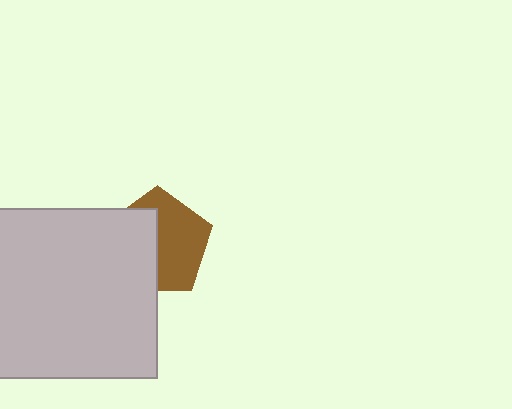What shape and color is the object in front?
The object in front is a light gray rectangle.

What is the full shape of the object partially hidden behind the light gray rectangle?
The partially hidden object is a brown pentagon.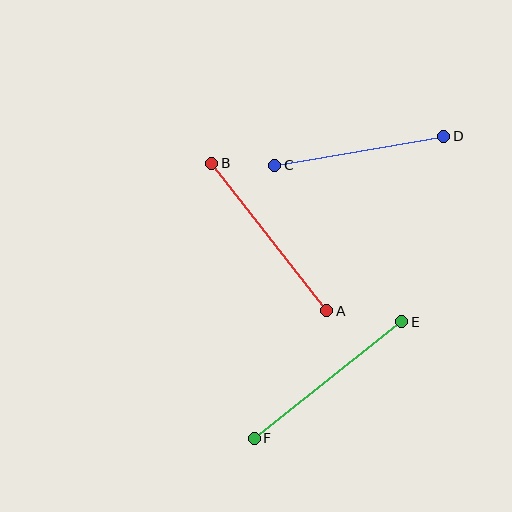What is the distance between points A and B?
The distance is approximately 187 pixels.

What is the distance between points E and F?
The distance is approximately 188 pixels.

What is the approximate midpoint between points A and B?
The midpoint is at approximately (269, 237) pixels.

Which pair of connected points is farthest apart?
Points E and F are farthest apart.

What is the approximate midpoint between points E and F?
The midpoint is at approximately (328, 380) pixels.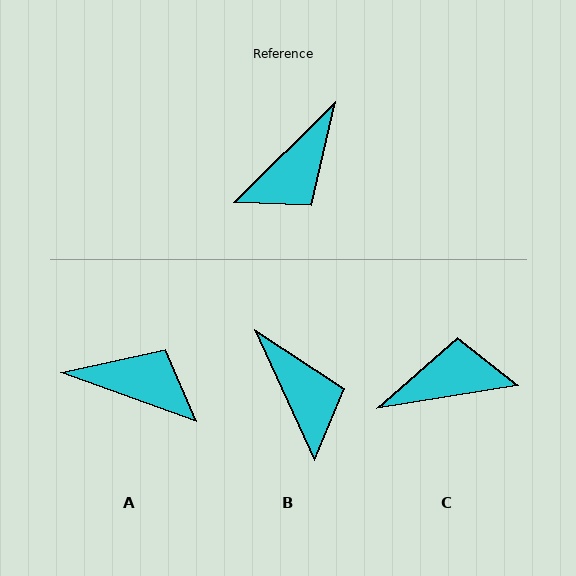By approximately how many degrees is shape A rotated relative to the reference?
Approximately 115 degrees counter-clockwise.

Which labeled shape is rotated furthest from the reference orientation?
C, about 144 degrees away.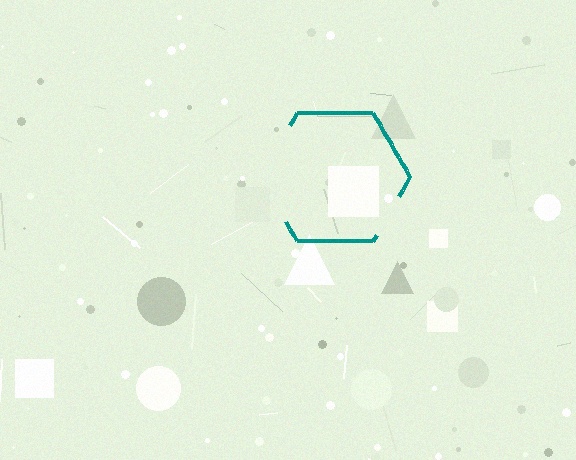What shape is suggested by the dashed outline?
The dashed outline suggests a hexagon.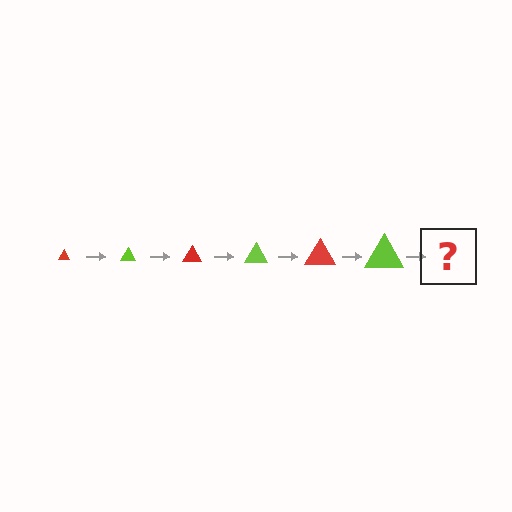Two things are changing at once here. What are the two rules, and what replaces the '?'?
The two rules are that the triangle grows larger each step and the color cycles through red and lime. The '?' should be a red triangle, larger than the previous one.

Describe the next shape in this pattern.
It should be a red triangle, larger than the previous one.